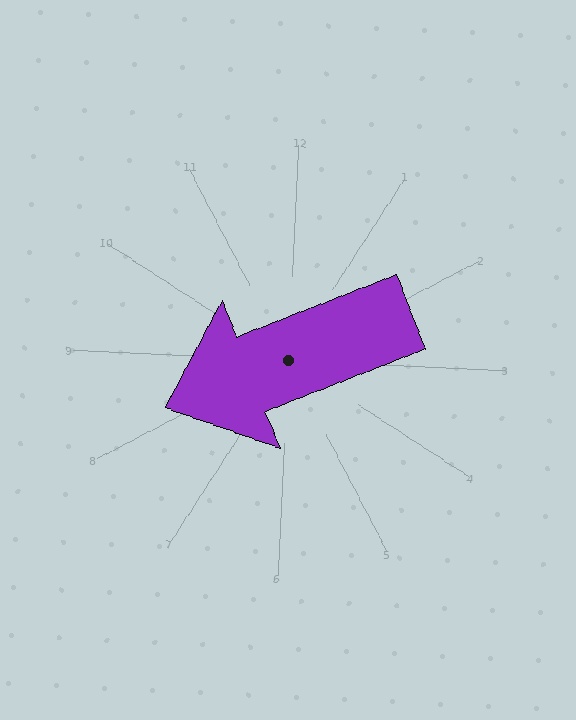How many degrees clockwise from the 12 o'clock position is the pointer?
Approximately 246 degrees.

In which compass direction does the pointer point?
Southwest.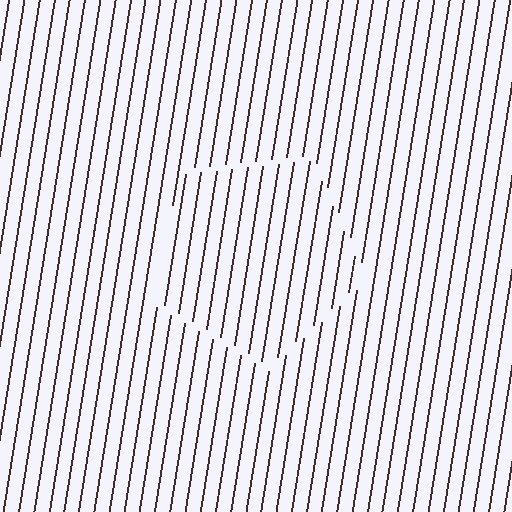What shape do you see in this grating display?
An illusory pentagon. The interior of the shape contains the same grating, shifted by half a period — the contour is defined by the phase discontinuity where line-ends from the inner and outer gratings abut.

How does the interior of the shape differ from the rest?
The interior of the shape contains the same grating, shifted by half a period — the contour is defined by the phase discontinuity where line-ends from the inner and outer gratings abut.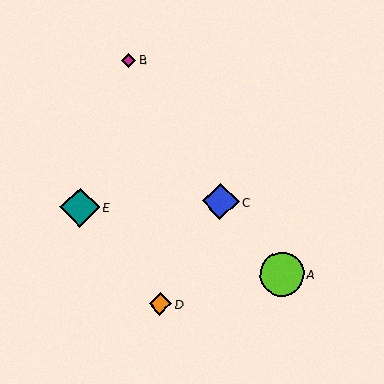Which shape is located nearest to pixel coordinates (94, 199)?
The teal diamond (labeled E) at (80, 207) is nearest to that location.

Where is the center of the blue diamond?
The center of the blue diamond is at (220, 201).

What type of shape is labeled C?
Shape C is a blue diamond.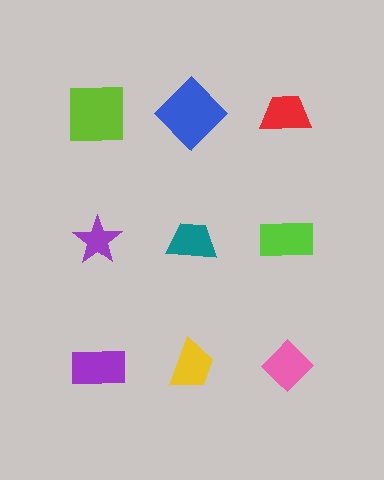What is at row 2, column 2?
A teal trapezoid.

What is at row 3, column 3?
A pink diamond.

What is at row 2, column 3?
A lime rectangle.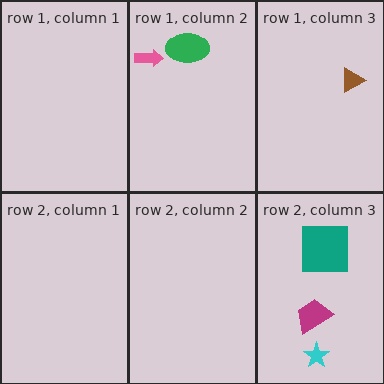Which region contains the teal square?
The row 2, column 3 region.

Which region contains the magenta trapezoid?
The row 2, column 3 region.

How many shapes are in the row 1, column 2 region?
2.